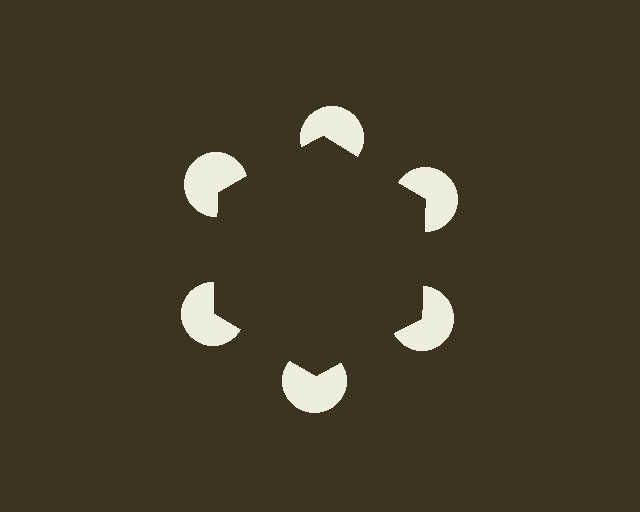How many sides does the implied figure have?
6 sides.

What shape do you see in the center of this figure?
An illusory hexagon — its edges are inferred from the aligned wedge cuts in the pac-man discs, not physically drawn.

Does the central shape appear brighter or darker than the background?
It typically appears slightly darker than the background, even though no actual brightness change is drawn.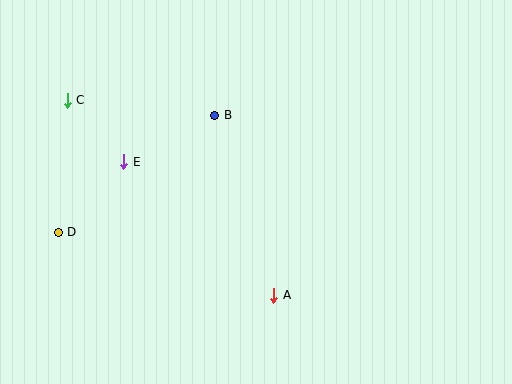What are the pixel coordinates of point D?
Point D is at (58, 232).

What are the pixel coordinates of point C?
Point C is at (67, 100).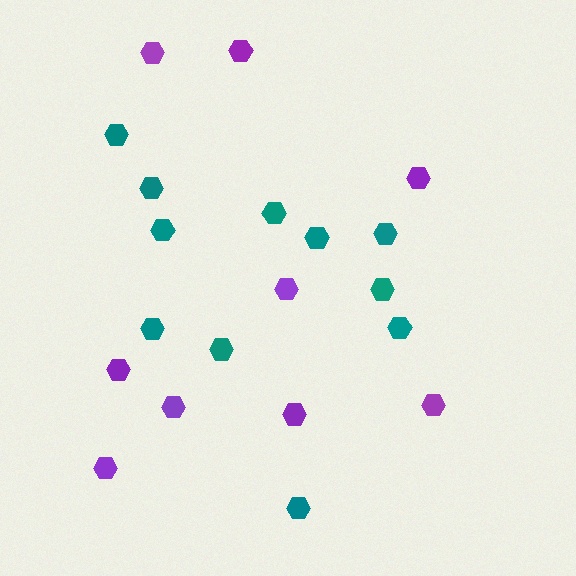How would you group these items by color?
There are 2 groups: one group of purple hexagons (9) and one group of teal hexagons (11).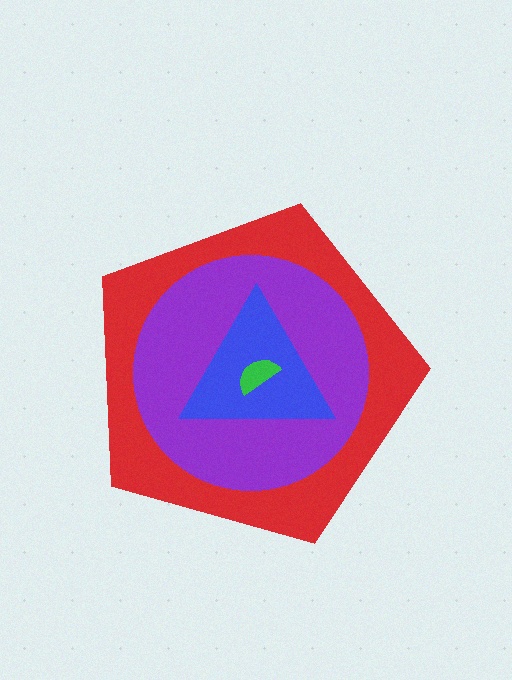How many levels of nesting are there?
4.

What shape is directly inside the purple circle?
The blue triangle.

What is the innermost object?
The green semicircle.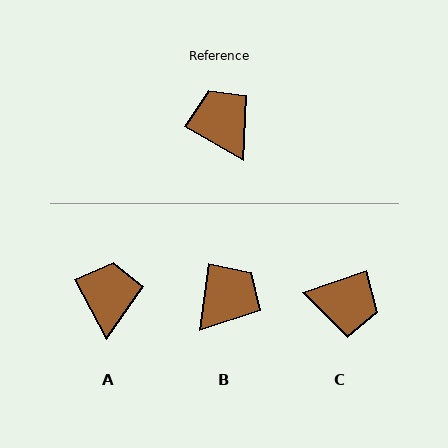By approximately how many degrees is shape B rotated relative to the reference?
Approximately 68 degrees clockwise.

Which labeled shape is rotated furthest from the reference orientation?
C, about 132 degrees away.